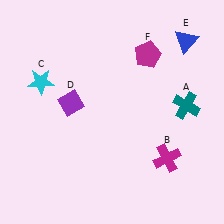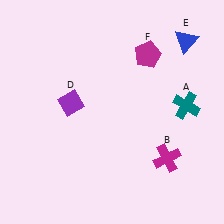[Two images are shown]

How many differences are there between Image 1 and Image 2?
There is 1 difference between the two images.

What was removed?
The cyan star (C) was removed in Image 2.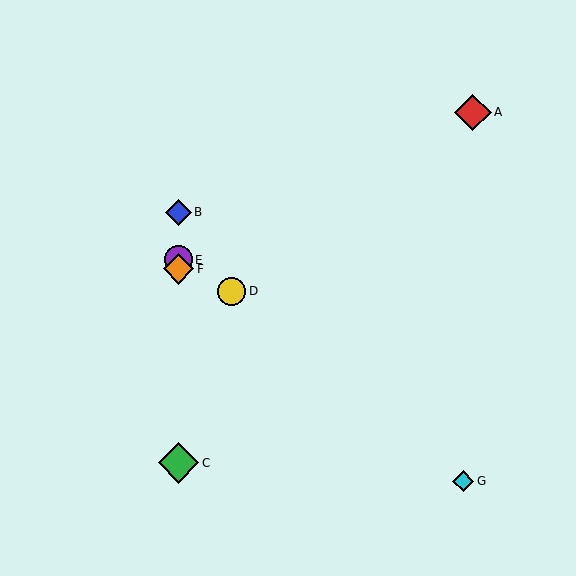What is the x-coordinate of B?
Object B is at x≈178.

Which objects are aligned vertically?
Objects B, C, E, F are aligned vertically.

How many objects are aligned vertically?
4 objects (B, C, E, F) are aligned vertically.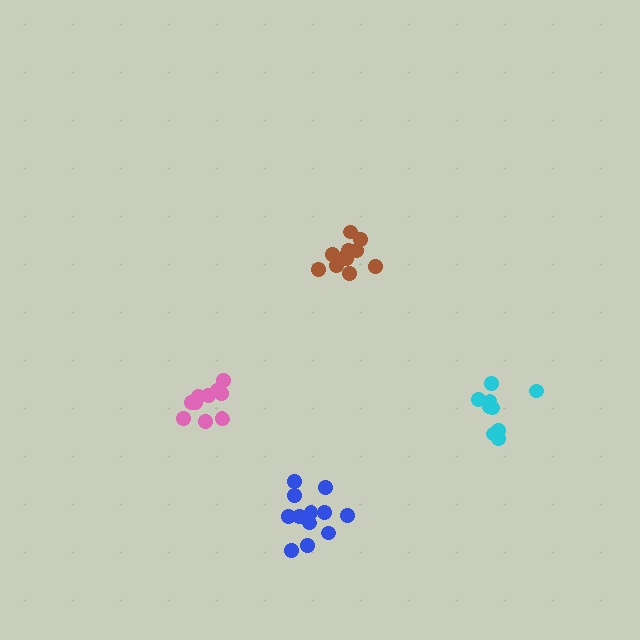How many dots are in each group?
Group 1: 11 dots, Group 2: 11 dots, Group 3: 9 dots, Group 4: 12 dots (43 total).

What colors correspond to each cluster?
The clusters are colored: pink, brown, cyan, blue.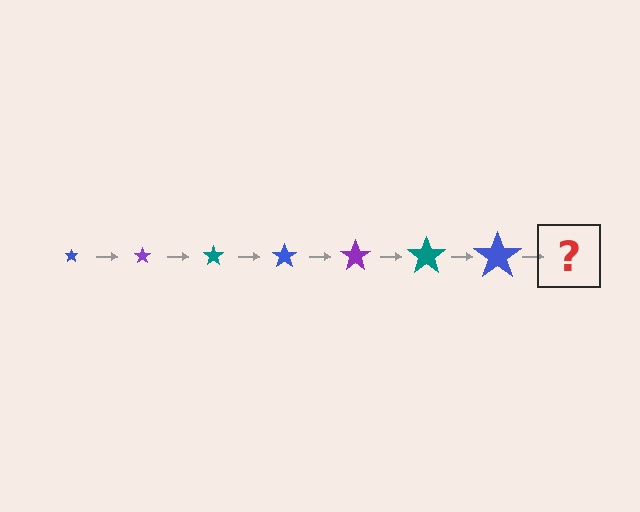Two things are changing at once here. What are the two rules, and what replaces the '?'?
The two rules are that the star grows larger each step and the color cycles through blue, purple, and teal. The '?' should be a purple star, larger than the previous one.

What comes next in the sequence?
The next element should be a purple star, larger than the previous one.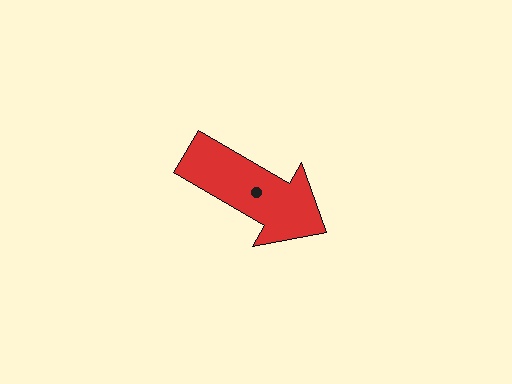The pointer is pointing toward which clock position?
Roughly 4 o'clock.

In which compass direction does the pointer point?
Southeast.